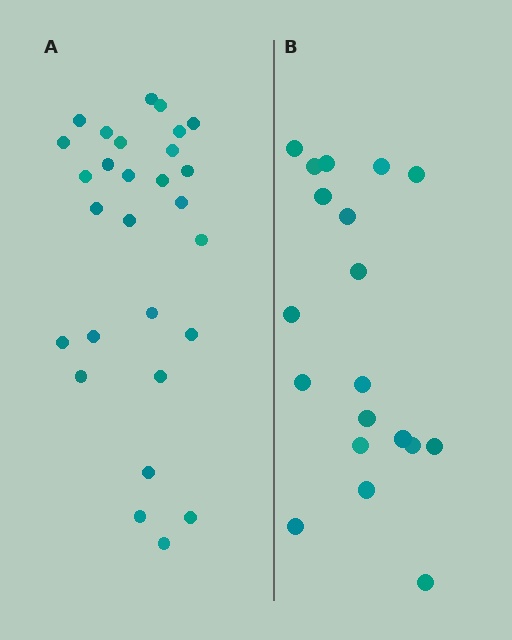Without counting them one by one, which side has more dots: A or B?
Region A (the left region) has more dots.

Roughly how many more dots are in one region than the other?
Region A has roughly 8 or so more dots than region B.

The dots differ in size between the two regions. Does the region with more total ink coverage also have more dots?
No. Region B has more total ink coverage because its dots are larger, but region A actually contains more individual dots. Total area can be misleading — the number of items is what matters here.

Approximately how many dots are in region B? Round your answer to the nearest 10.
About 20 dots. (The exact count is 19, which rounds to 20.)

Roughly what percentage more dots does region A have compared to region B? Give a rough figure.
About 45% more.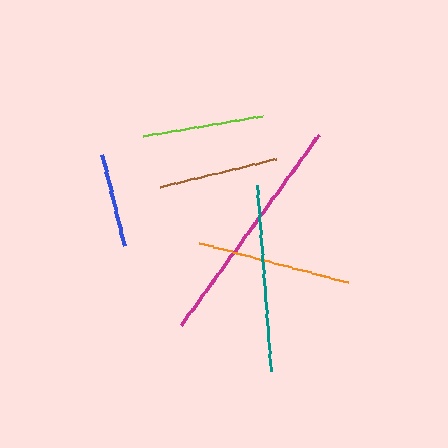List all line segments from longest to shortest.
From longest to shortest: magenta, teal, orange, lime, brown, blue.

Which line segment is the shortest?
The blue line is the shortest at approximately 94 pixels.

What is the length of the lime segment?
The lime segment is approximately 121 pixels long.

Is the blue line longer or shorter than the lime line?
The lime line is longer than the blue line.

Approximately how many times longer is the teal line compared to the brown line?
The teal line is approximately 1.6 times the length of the brown line.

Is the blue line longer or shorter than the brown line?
The brown line is longer than the blue line.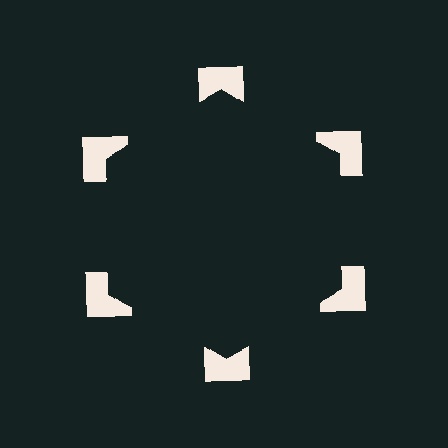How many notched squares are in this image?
There are 6 — one at each vertex of the illusory hexagon.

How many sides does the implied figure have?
6 sides.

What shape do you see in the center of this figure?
An illusory hexagon — its edges are inferred from the aligned wedge cuts in the notched squares, not physically drawn.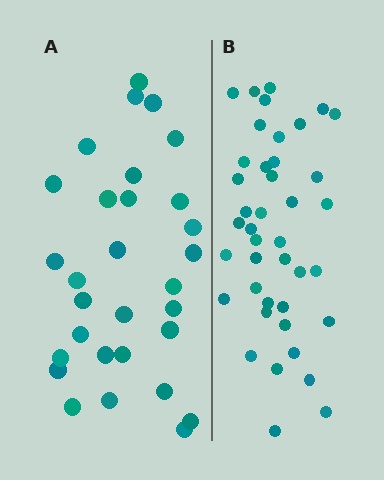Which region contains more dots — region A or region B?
Region B (the right region) has more dots.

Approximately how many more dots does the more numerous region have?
Region B has roughly 12 or so more dots than region A.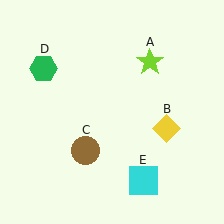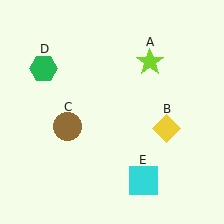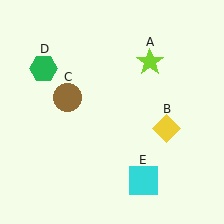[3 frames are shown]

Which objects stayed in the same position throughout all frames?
Lime star (object A) and yellow diamond (object B) and green hexagon (object D) and cyan square (object E) remained stationary.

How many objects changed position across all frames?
1 object changed position: brown circle (object C).